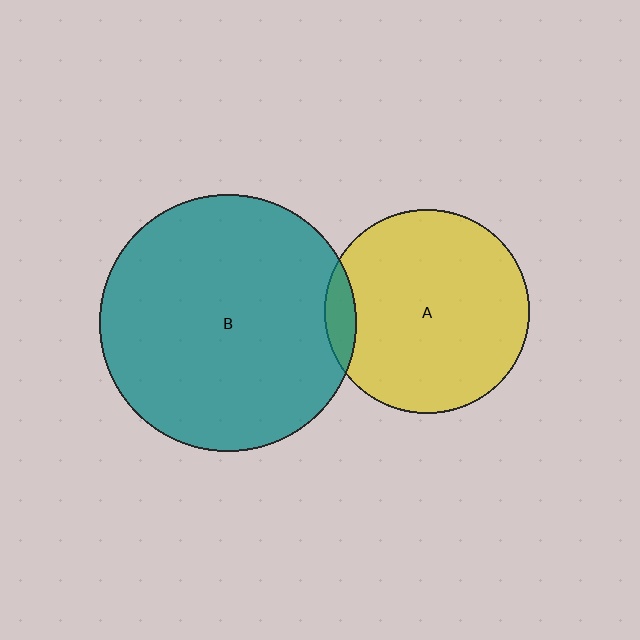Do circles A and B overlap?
Yes.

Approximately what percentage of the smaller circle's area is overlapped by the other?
Approximately 10%.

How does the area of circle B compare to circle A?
Approximately 1.6 times.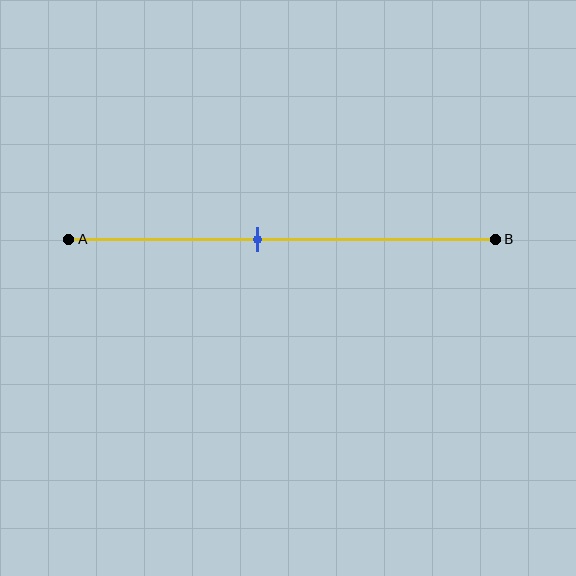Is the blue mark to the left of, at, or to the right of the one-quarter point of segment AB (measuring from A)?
The blue mark is to the right of the one-quarter point of segment AB.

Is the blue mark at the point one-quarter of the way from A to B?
No, the mark is at about 45% from A, not at the 25% one-quarter point.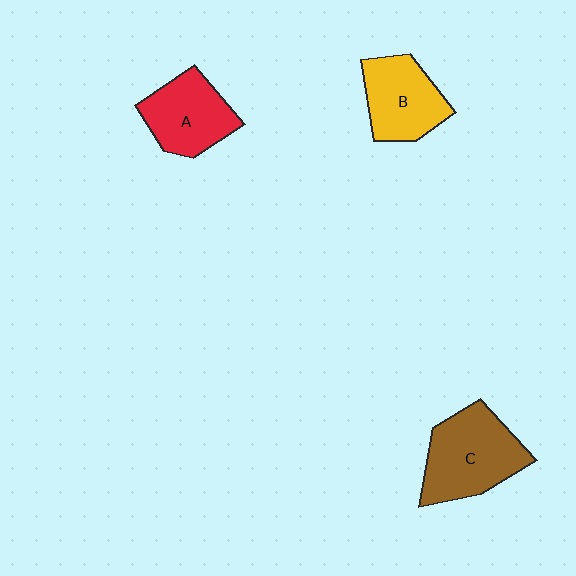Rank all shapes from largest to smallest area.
From largest to smallest: C (brown), B (yellow), A (red).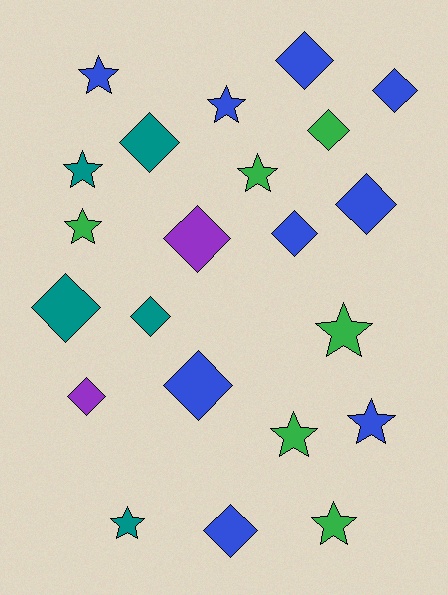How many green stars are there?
There are 5 green stars.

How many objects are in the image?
There are 22 objects.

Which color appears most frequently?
Blue, with 9 objects.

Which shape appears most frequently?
Diamond, with 12 objects.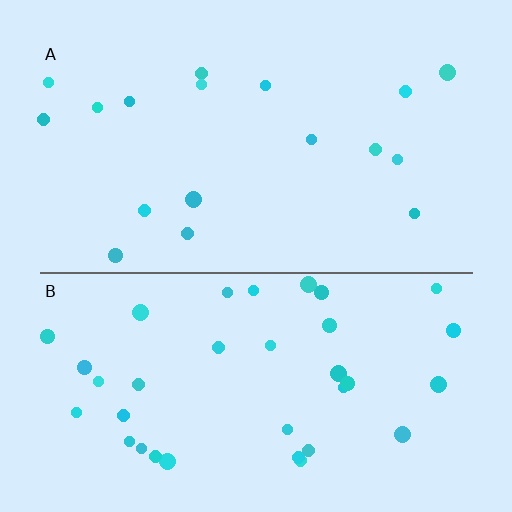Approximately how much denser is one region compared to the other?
Approximately 2.0× — region B over region A.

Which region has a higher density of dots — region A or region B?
B (the bottom).